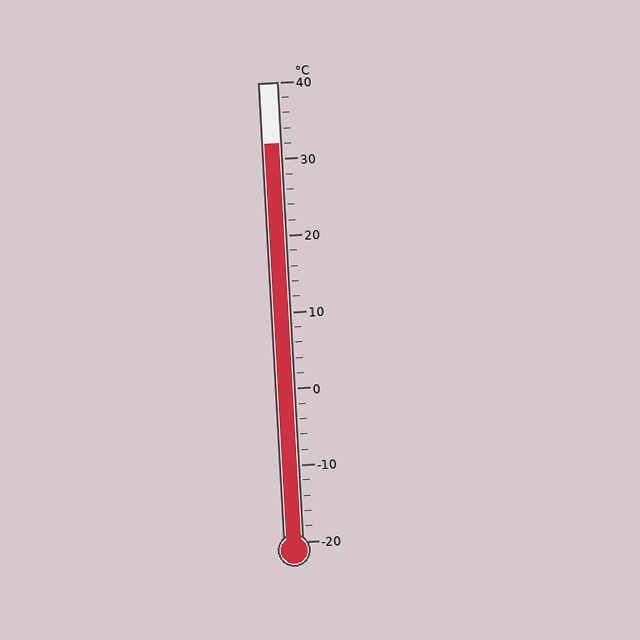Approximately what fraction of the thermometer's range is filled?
The thermometer is filled to approximately 85% of its range.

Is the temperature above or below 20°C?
The temperature is above 20°C.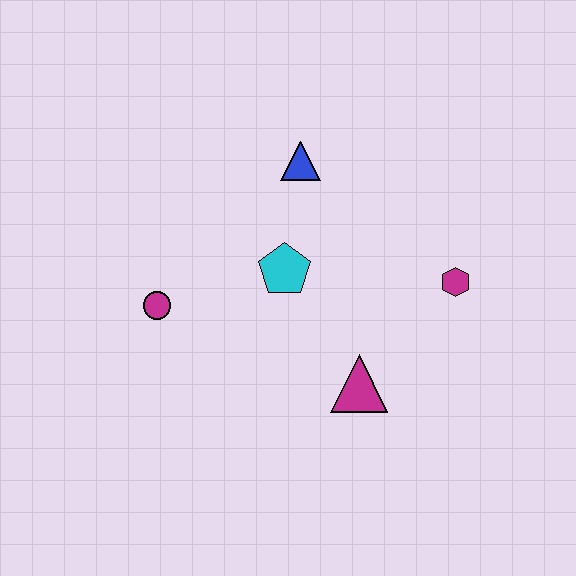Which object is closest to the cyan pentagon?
The blue triangle is closest to the cyan pentagon.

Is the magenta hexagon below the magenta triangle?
No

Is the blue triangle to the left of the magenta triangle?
Yes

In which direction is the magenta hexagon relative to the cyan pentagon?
The magenta hexagon is to the right of the cyan pentagon.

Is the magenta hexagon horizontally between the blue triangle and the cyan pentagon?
No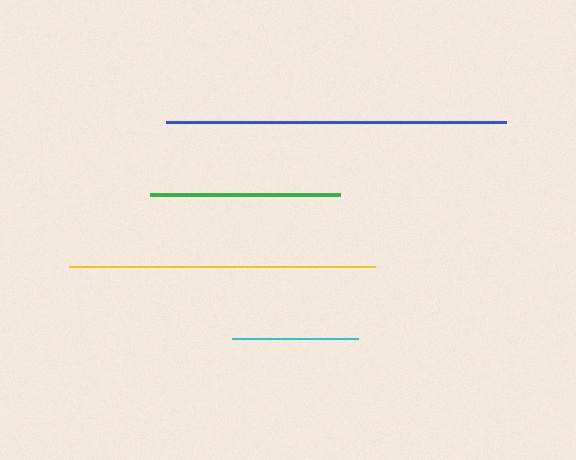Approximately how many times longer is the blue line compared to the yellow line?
The blue line is approximately 1.1 times the length of the yellow line.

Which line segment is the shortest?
The cyan line is the shortest at approximately 126 pixels.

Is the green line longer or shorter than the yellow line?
The yellow line is longer than the green line.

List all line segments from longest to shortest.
From longest to shortest: blue, yellow, green, cyan.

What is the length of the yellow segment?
The yellow segment is approximately 307 pixels long.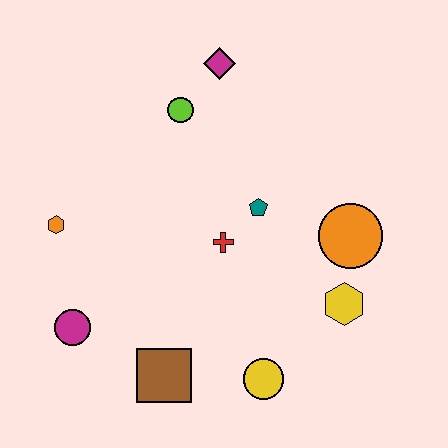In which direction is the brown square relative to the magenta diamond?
The brown square is below the magenta diamond.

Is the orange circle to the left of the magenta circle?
No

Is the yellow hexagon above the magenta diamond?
No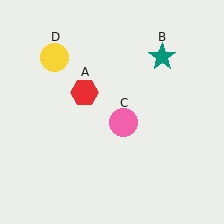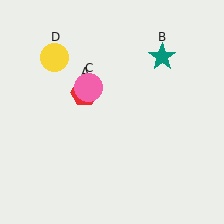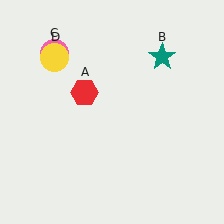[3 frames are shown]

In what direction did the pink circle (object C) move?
The pink circle (object C) moved up and to the left.